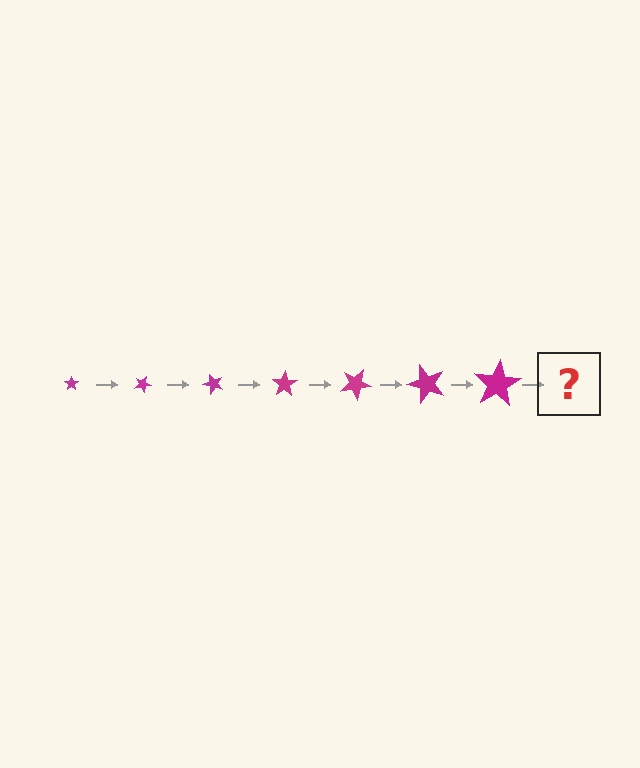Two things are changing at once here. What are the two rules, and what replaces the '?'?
The two rules are that the star grows larger each step and it rotates 25 degrees each step. The '?' should be a star, larger than the previous one and rotated 175 degrees from the start.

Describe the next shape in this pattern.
It should be a star, larger than the previous one and rotated 175 degrees from the start.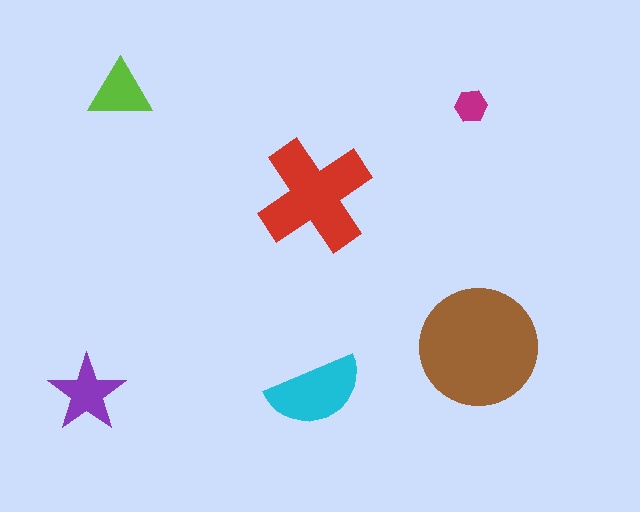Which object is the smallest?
The magenta hexagon.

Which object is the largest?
The brown circle.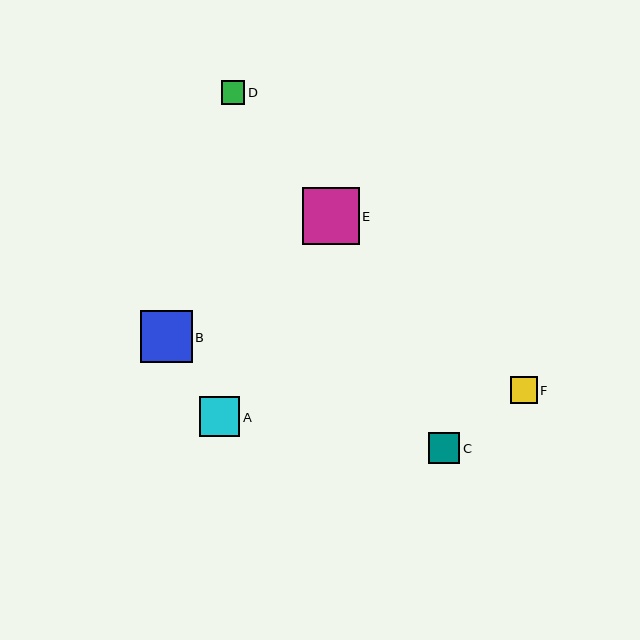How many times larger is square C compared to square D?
Square C is approximately 1.3 times the size of square D.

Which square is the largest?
Square E is the largest with a size of approximately 57 pixels.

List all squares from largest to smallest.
From largest to smallest: E, B, A, C, F, D.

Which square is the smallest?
Square D is the smallest with a size of approximately 24 pixels.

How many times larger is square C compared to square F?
Square C is approximately 1.2 times the size of square F.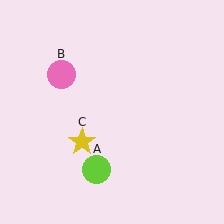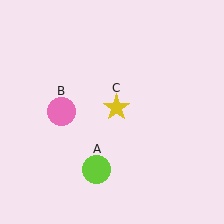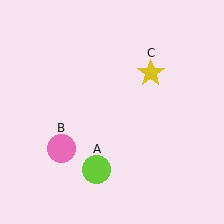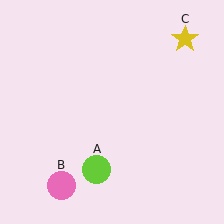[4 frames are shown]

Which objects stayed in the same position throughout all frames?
Lime circle (object A) remained stationary.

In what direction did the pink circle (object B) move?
The pink circle (object B) moved down.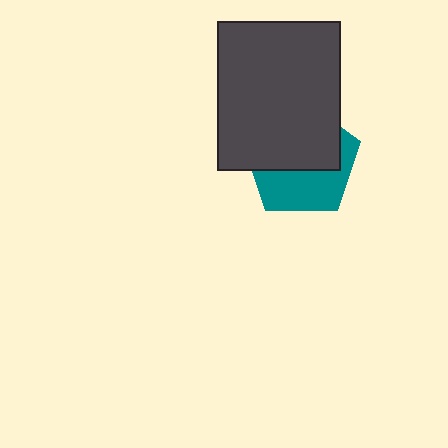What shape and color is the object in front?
The object in front is a dark gray rectangle.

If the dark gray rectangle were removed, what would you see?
You would see the complete teal pentagon.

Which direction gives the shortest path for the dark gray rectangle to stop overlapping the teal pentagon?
Moving up gives the shortest separation.